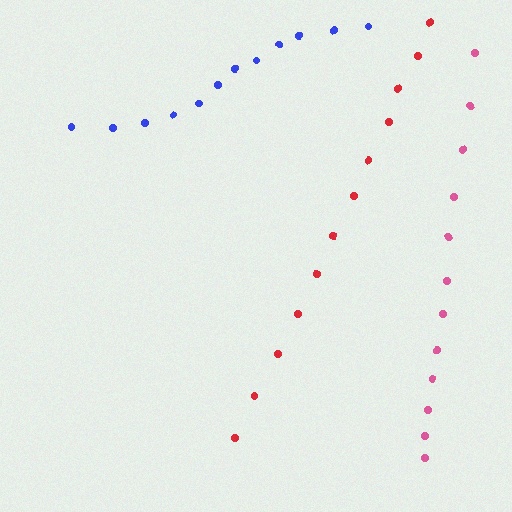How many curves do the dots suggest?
There are 3 distinct paths.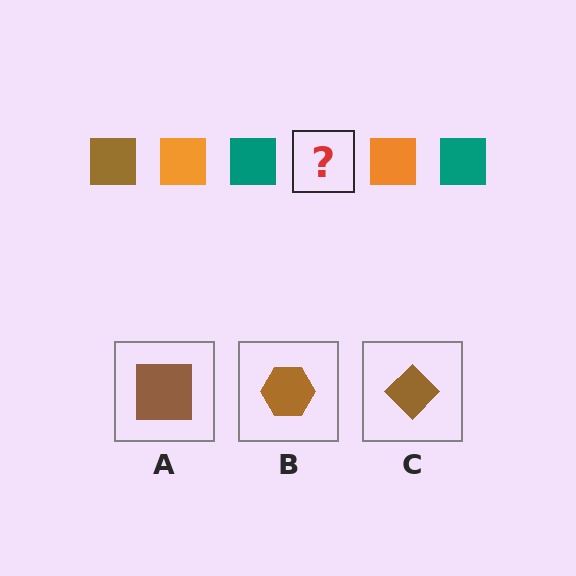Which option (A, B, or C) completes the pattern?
A.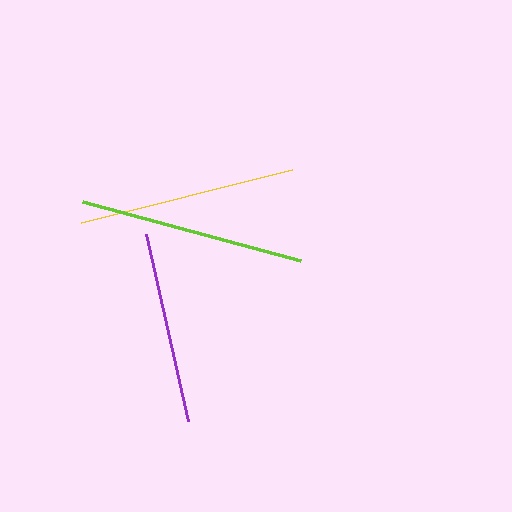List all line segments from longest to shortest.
From longest to shortest: lime, yellow, purple.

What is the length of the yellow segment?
The yellow segment is approximately 218 pixels long.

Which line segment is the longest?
The lime line is the longest at approximately 225 pixels.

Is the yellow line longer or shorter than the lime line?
The lime line is longer than the yellow line.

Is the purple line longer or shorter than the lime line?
The lime line is longer than the purple line.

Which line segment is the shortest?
The purple line is the shortest at approximately 192 pixels.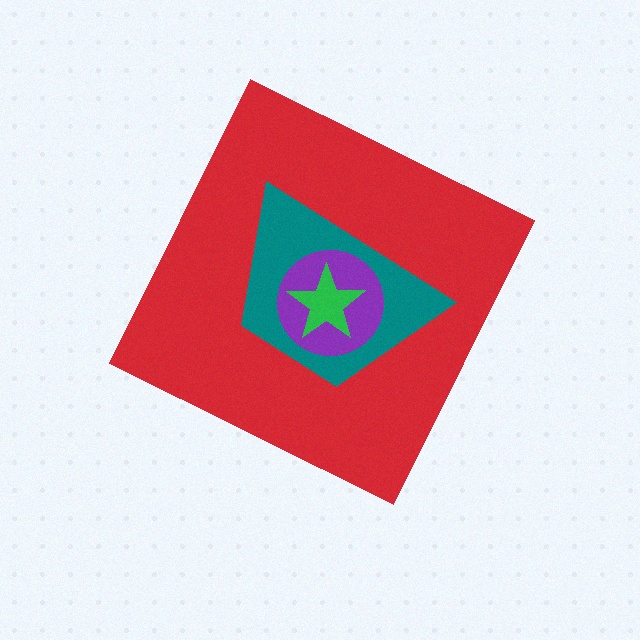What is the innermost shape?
The green star.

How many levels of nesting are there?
4.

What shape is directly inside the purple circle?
The green star.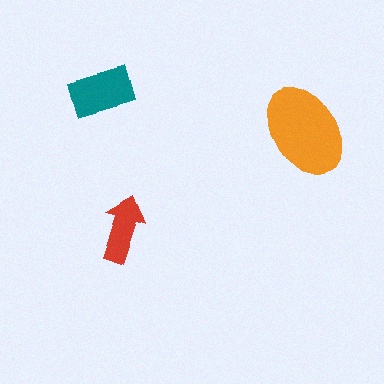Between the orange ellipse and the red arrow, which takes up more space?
The orange ellipse.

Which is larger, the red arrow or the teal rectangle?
The teal rectangle.